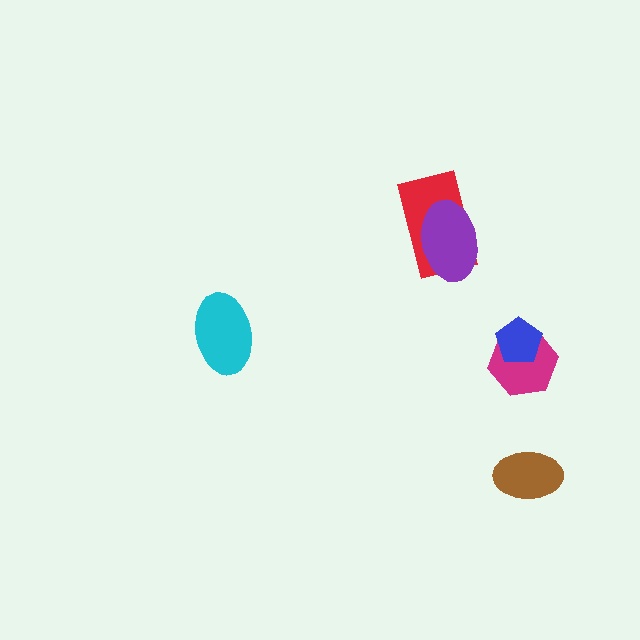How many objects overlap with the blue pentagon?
1 object overlaps with the blue pentagon.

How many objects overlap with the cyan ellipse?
0 objects overlap with the cyan ellipse.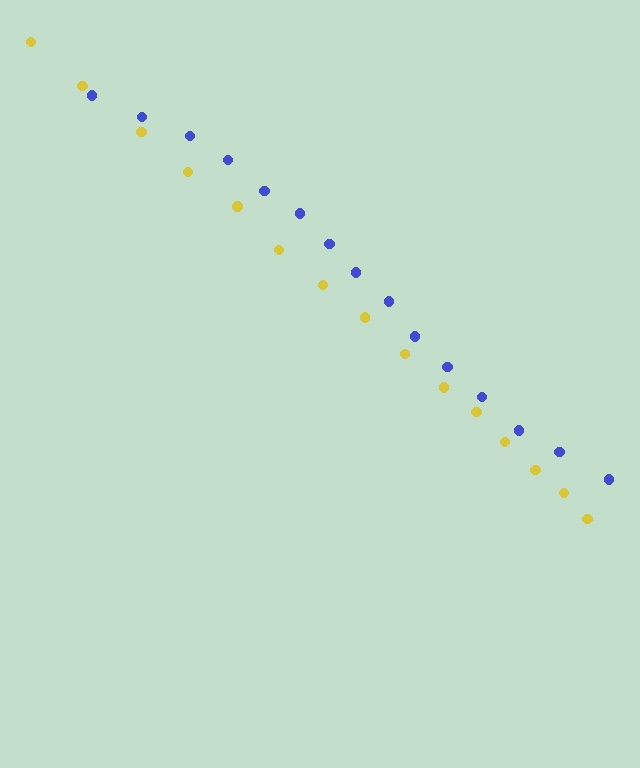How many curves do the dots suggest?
There are 2 distinct paths.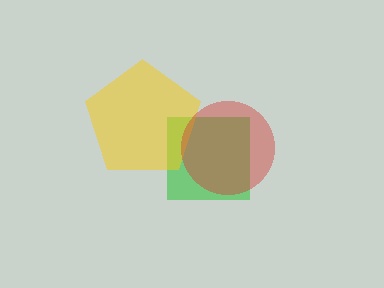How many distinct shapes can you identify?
There are 3 distinct shapes: a green square, a yellow pentagon, a red circle.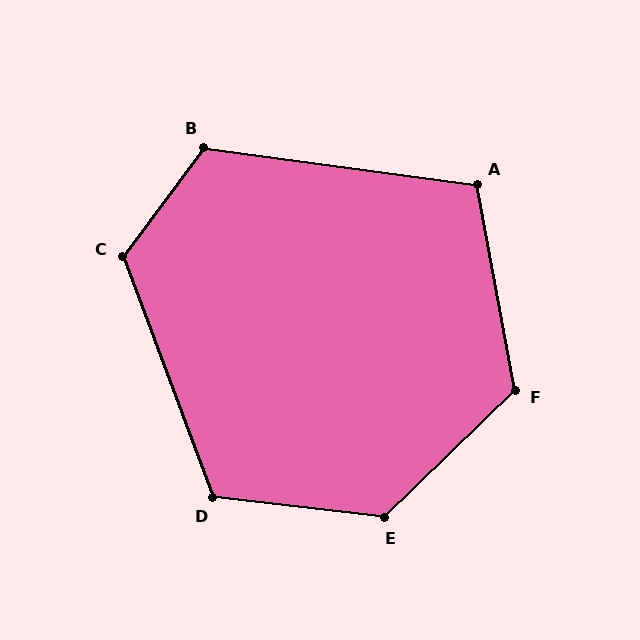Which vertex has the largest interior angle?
E, at approximately 129 degrees.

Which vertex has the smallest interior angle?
A, at approximately 108 degrees.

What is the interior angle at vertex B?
Approximately 119 degrees (obtuse).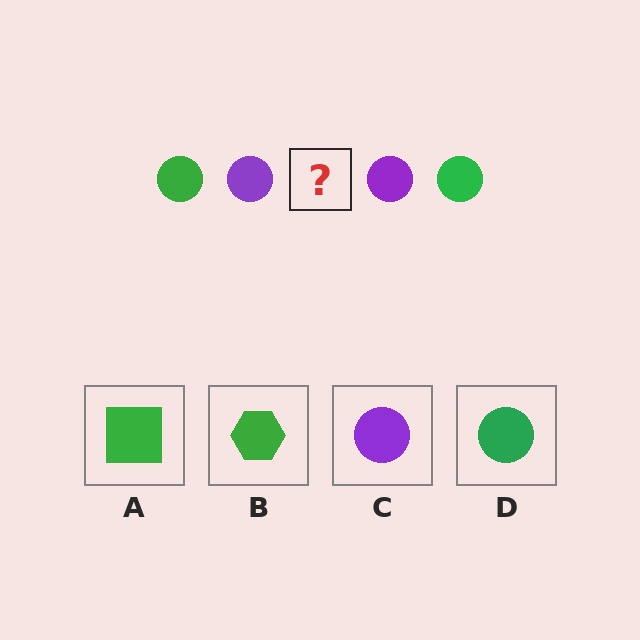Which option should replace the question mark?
Option D.